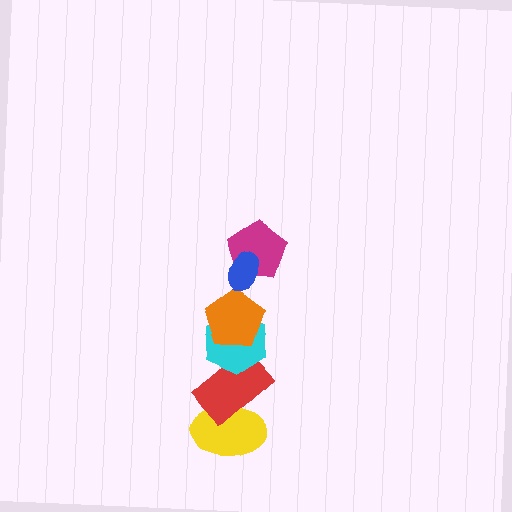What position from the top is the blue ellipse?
The blue ellipse is 1st from the top.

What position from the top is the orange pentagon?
The orange pentagon is 3rd from the top.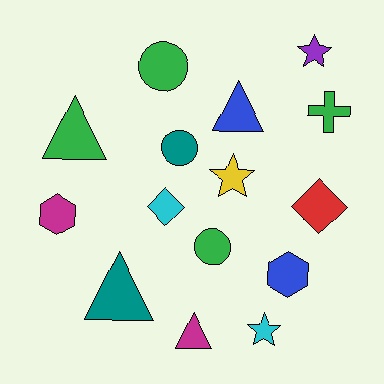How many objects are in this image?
There are 15 objects.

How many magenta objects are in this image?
There are 2 magenta objects.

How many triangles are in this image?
There are 4 triangles.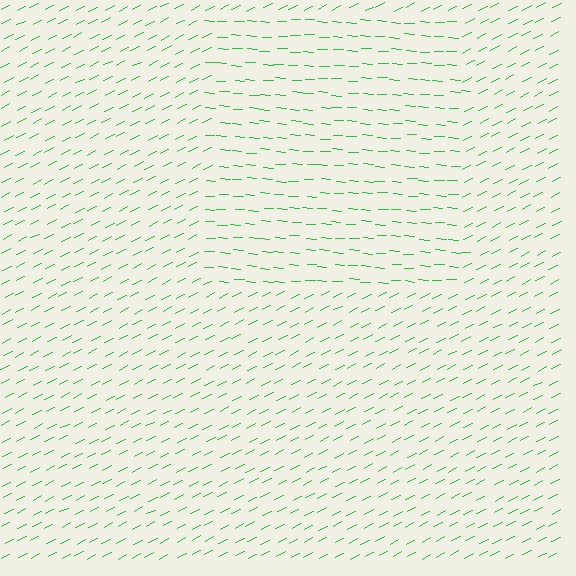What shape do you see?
I see a rectangle.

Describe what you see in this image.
The image is filled with small green line segments. A rectangle region in the image has lines oriented differently from the surrounding lines, creating a visible texture boundary.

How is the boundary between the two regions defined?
The boundary is defined purely by a change in line orientation (approximately 30 degrees difference). All lines are the same color and thickness.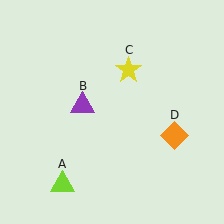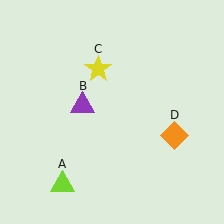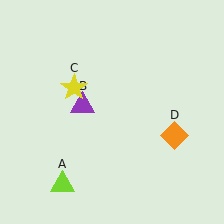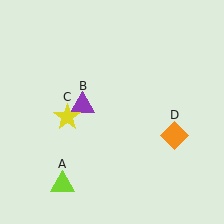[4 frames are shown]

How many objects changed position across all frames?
1 object changed position: yellow star (object C).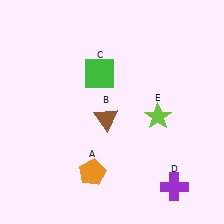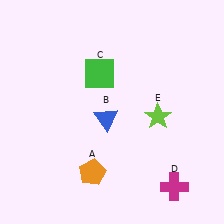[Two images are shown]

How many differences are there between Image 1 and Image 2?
There are 2 differences between the two images.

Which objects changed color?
B changed from brown to blue. D changed from purple to magenta.